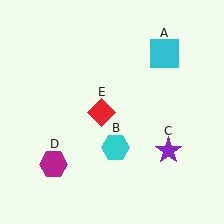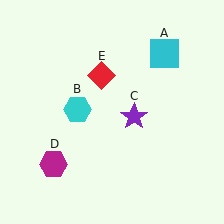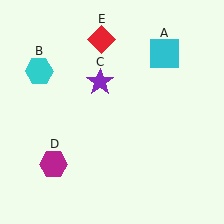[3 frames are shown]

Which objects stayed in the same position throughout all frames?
Cyan square (object A) and magenta hexagon (object D) remained stationary.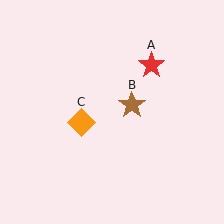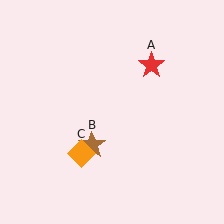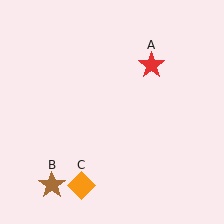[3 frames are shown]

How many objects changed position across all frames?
2 objects changed position: brown star (object B), orange diamond (object C).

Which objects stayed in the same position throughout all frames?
Red star (object A) remained stationary.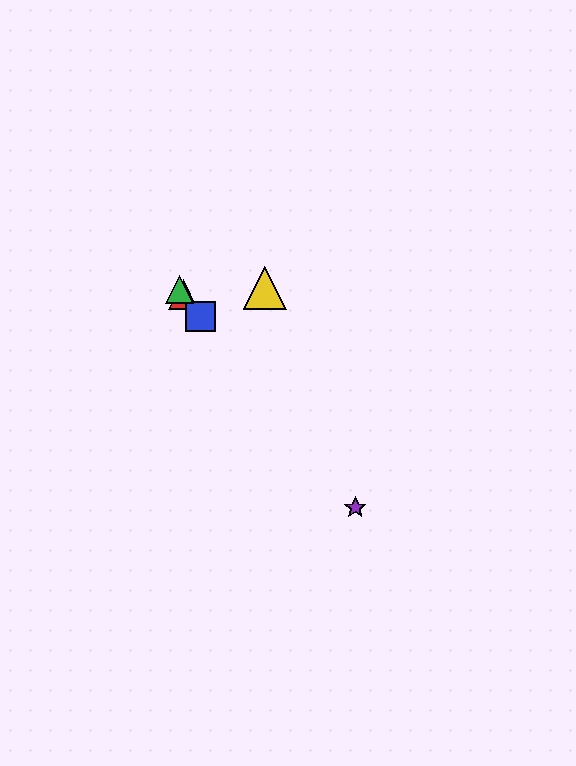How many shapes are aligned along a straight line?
4 shapes (the red triangle, the blue square, the green triangle, the purple star) are aligned along a straight line.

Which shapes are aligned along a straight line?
The red triangle, the blue square, the green triangle, the purple star are aligned along a straight line.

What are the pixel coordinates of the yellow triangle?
The yellow triangle is at (265, 288).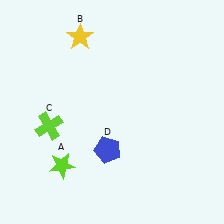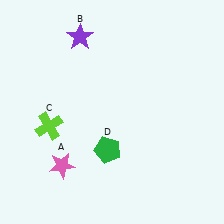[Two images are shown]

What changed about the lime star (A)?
In Image 1, A is lime. In Image 2, it changed to pink.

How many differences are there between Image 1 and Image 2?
There are 3 differences between the two images.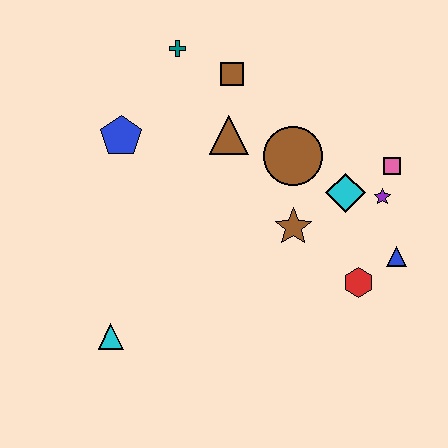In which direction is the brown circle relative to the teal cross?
The brown circle is to the right of the teal cross.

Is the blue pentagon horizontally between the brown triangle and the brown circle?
No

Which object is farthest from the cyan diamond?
The cyan triangle is farthest from the cyan diamond.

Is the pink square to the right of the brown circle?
Yes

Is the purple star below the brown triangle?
Yes